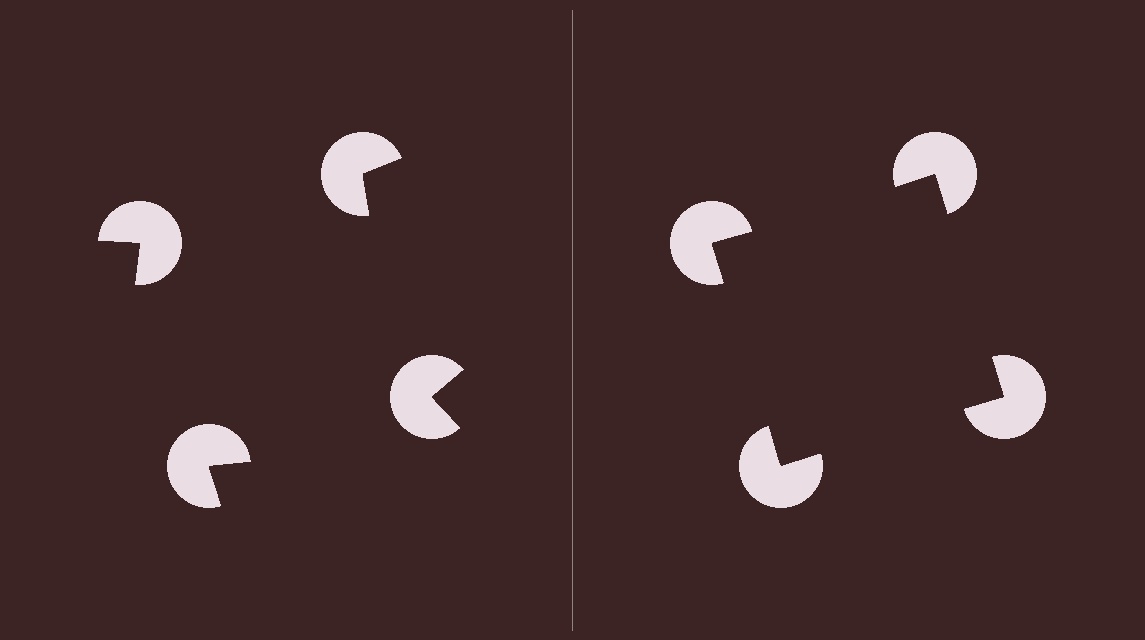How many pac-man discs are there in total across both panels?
8 — 4 on each side.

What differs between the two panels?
The pac-man discs are positioned identically on both sides; only the wedge orientations differ. On the right they align to a square; on the left they are misaligned.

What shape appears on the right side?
An illusory square.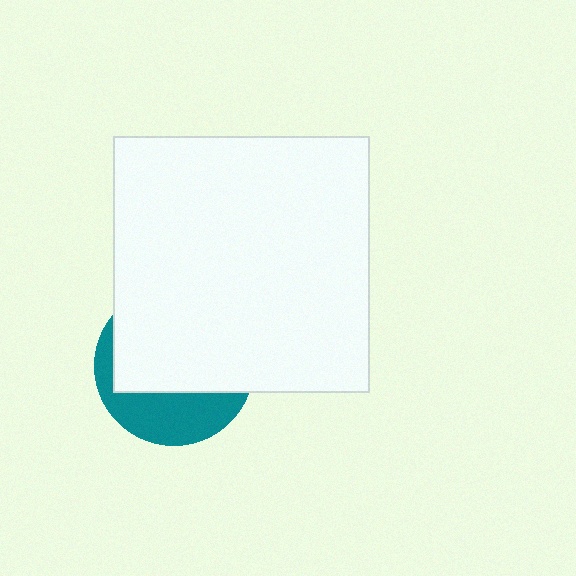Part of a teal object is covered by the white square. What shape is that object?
It is a circle.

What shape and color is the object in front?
The object in front is a white square.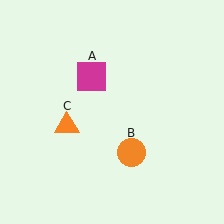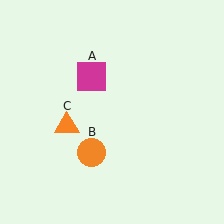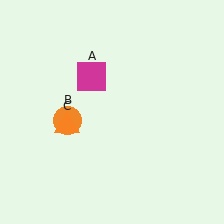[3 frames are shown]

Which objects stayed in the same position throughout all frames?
Magenta square (object A) and orange triangle (object C) remained stationary.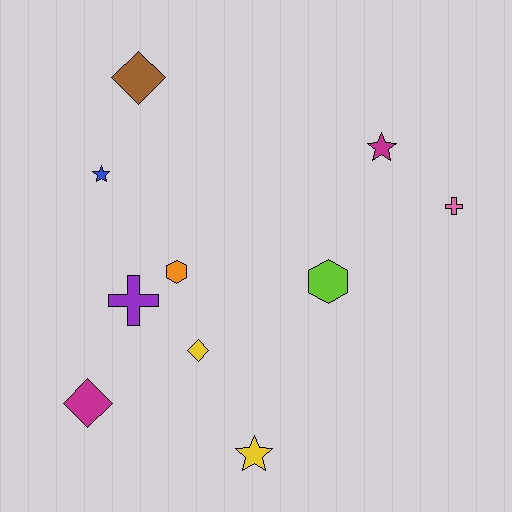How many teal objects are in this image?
There are no teal objects.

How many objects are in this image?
There are 10 objects.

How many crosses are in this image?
There are 2 crosses.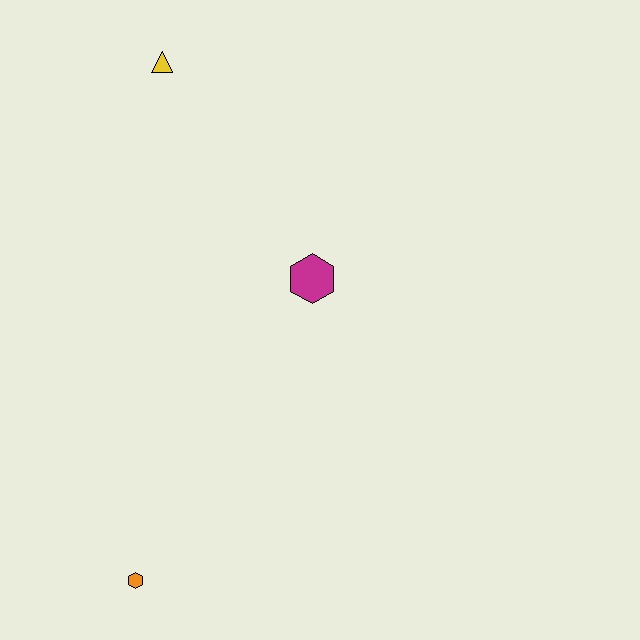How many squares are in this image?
There are no squares.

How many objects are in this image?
There are 3 objects.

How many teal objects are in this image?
There are no teal objects.